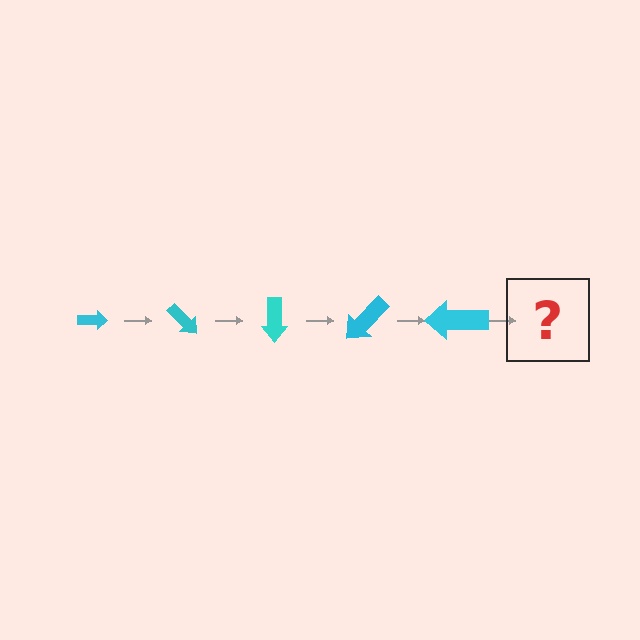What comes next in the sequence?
The next element should be an arrow, larger than the previous one and rotated 225 degrees from the start.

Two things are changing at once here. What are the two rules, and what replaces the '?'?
The two rules are that the arrow grows larger each step and it rotates 45 degrees each step. The '?' should be an arrow, larger than the previous one and rotated 225 degrees from the start.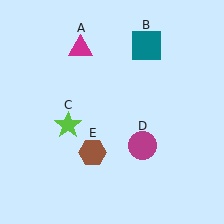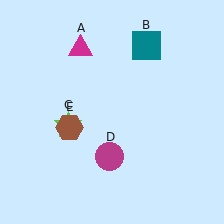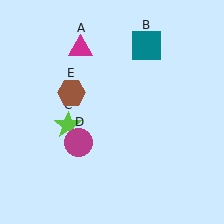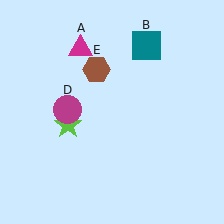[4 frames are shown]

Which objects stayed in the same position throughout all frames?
Magenta triangle (object A) and teal square (object B) and lime star (object C) remained stationary.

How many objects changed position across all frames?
2 objects changed position: magenta circle (object D), brown hexagon (object E).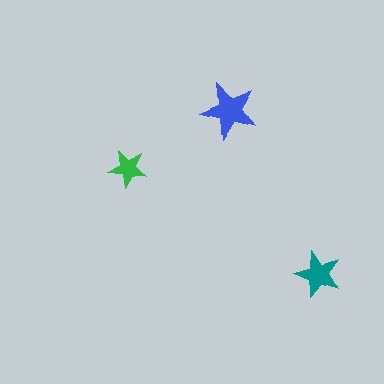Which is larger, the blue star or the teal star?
The blue one.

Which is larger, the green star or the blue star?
The blue one.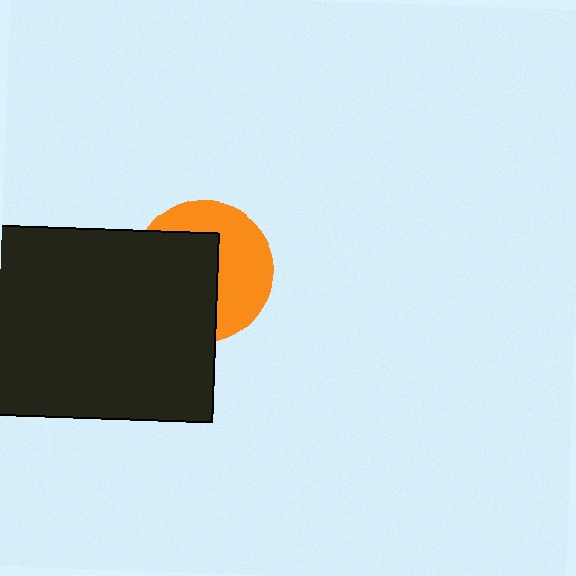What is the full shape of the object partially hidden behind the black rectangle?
The partially hidden object is an orange circle.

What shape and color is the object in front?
The object in front is a black rectangle.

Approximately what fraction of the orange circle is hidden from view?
Roughly 52% of the orange circle is hidden behind the black rectangle.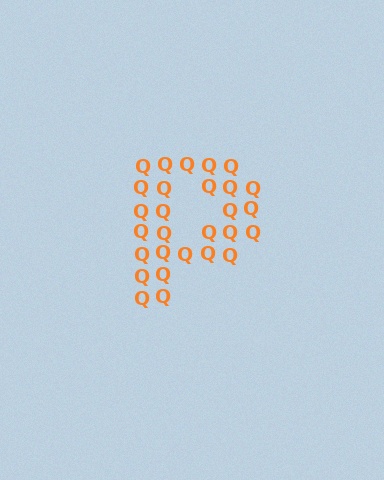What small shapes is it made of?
It is made of small letter Q's.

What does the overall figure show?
The overall figure shows the letter P.